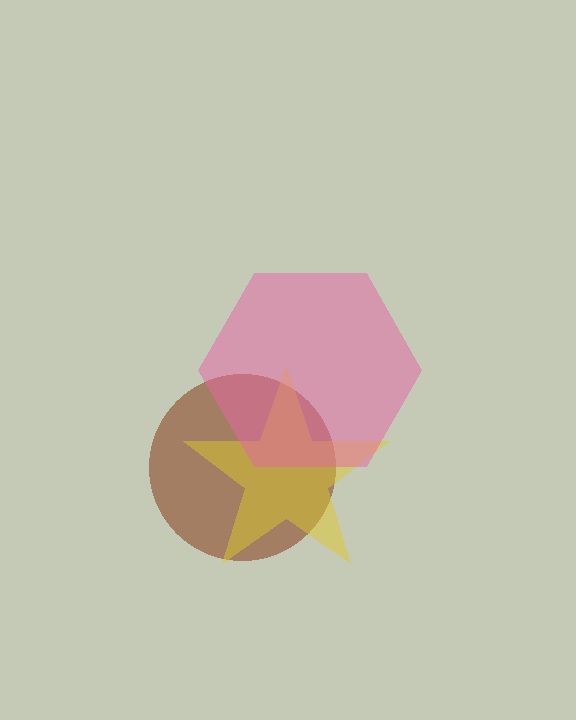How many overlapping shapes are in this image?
There are 3 overlapping shapes in the image.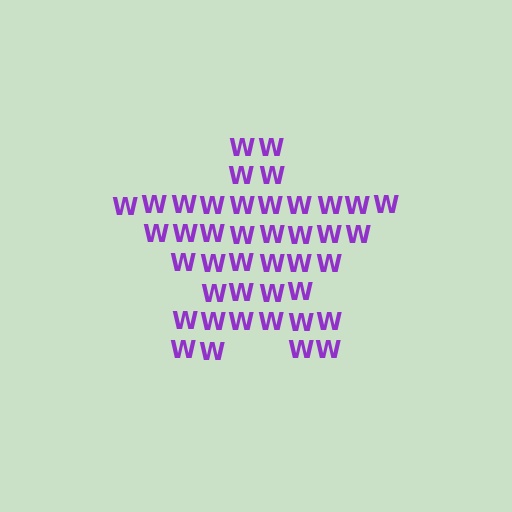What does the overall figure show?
The overall figure shows a star.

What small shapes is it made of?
It is made of small letter W's.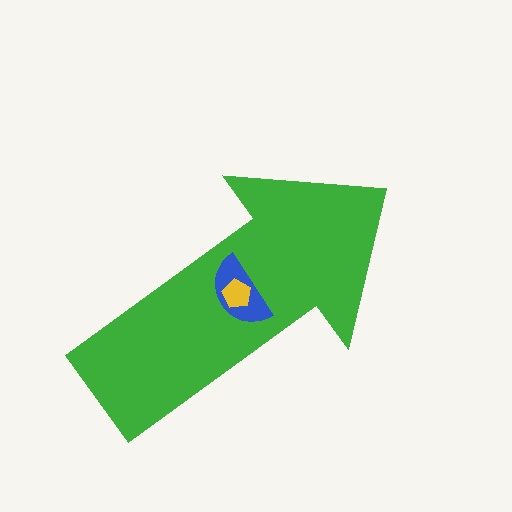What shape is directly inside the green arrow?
The blue semicircle.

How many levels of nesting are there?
3.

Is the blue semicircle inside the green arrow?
Yes.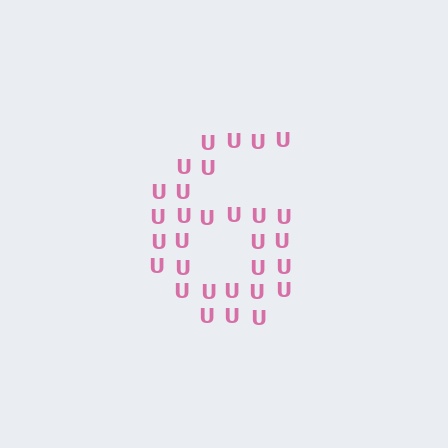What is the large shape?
The large shape is the digit 6.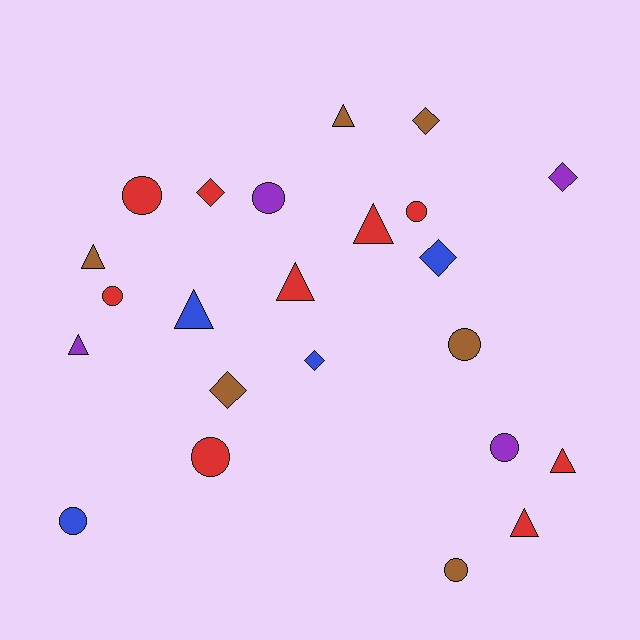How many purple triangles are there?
There is 1 purple triangle.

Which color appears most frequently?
Red, with 9 objects.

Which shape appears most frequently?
Circle, with 9 objects.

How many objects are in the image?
There are 23 objects.